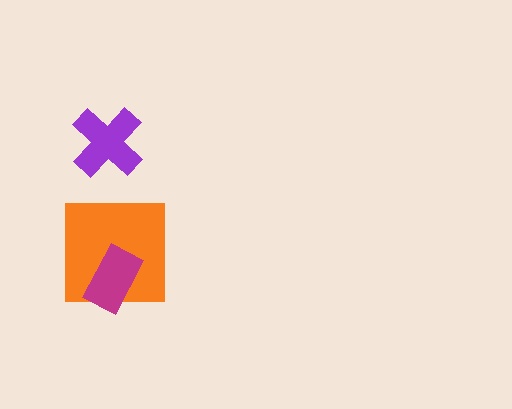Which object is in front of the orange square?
The magenta rectangle is in front of the orange square.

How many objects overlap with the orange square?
1 object overlaps with the orange square.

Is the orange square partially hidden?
Yes, it is partially covered by another shape.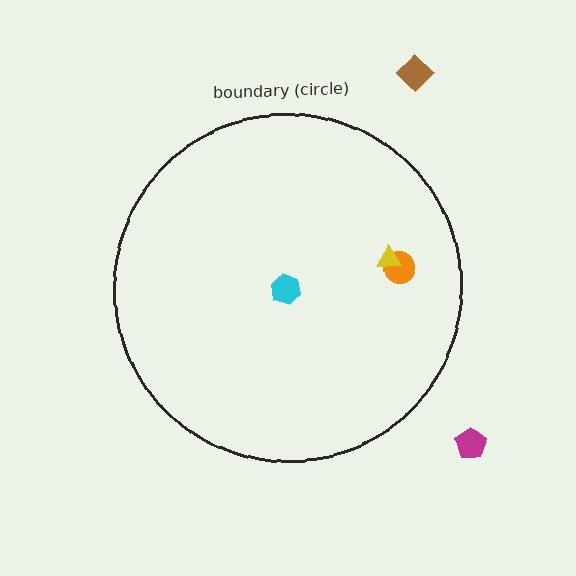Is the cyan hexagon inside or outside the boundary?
Inside.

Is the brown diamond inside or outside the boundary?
Outside.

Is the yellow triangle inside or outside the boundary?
Inside.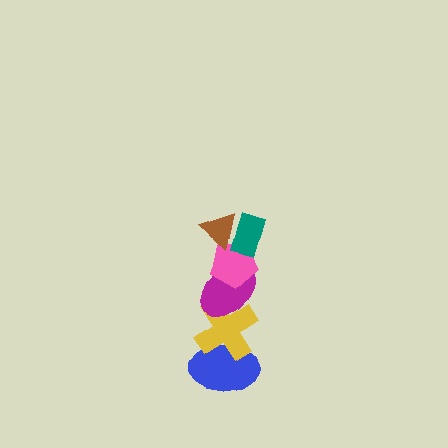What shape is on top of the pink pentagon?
The brown triangle is on top of the pink pentagon.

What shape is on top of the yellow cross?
The magenta ellipse is on top of the yellow cross.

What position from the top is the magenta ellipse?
The magenta ellipse is 4th from the top.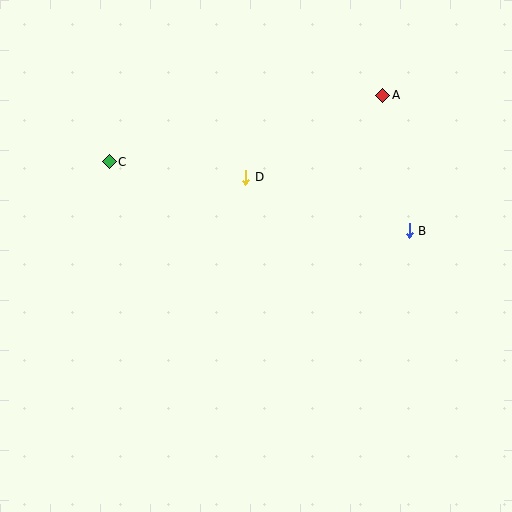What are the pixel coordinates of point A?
Point A is at (383, 95).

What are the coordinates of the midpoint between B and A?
The midpoint between B and A is at (396, 163).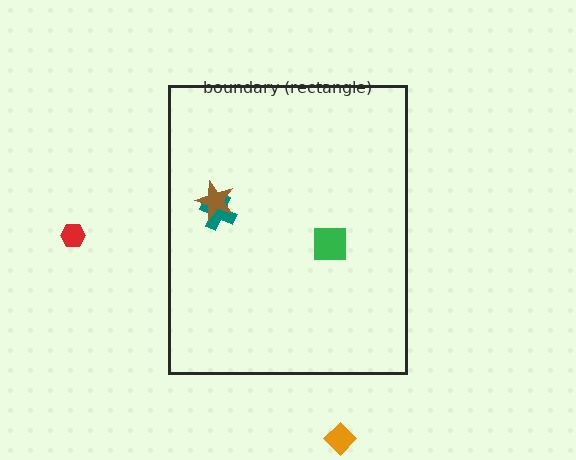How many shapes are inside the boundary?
3 inside, 2 outside.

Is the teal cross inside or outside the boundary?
Inside.